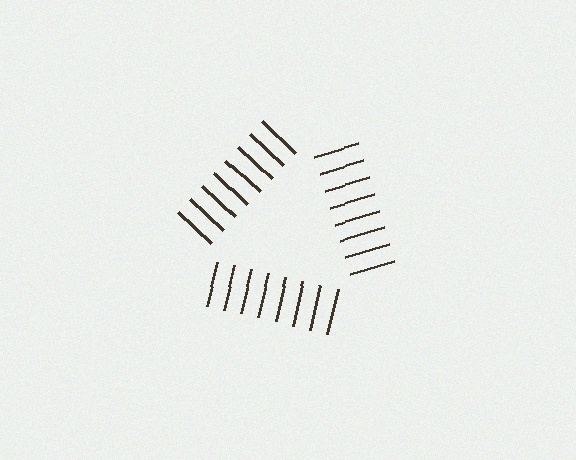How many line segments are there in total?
24 — 8 along each of the 3 edges.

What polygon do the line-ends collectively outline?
An illusory triangle — the line segments terminate on its edges but no continuous stroke is drawn.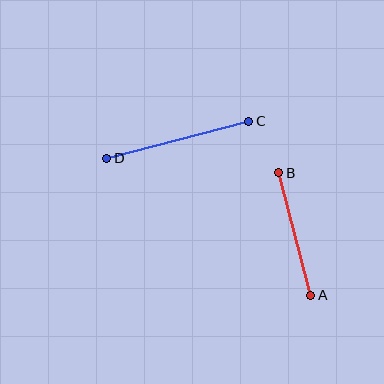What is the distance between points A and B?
The distance is approximately 127 pixels.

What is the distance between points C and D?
The distance is approximately 146 pixels.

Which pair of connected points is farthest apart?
Points C and D are farthest apart.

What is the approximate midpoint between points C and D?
The midpoint is at approximately (178, 140) pixels.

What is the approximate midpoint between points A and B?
The midpoint is at approximately (295, 234) pixels.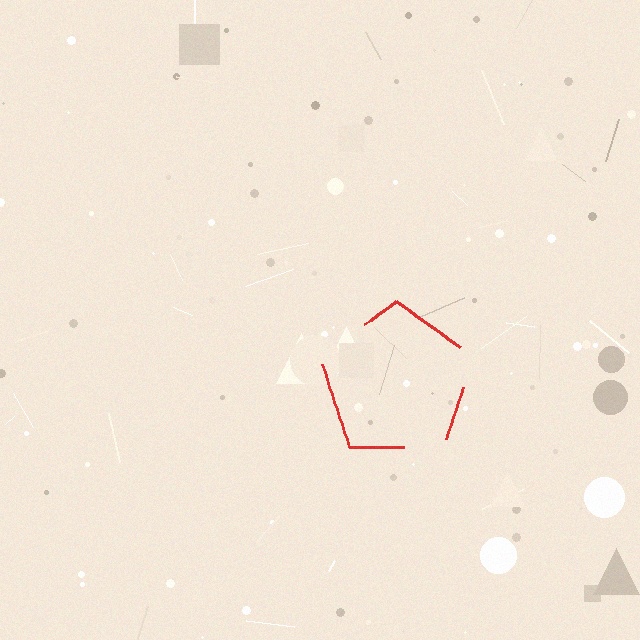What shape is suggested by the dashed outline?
The dashed outline suggests a pentagon.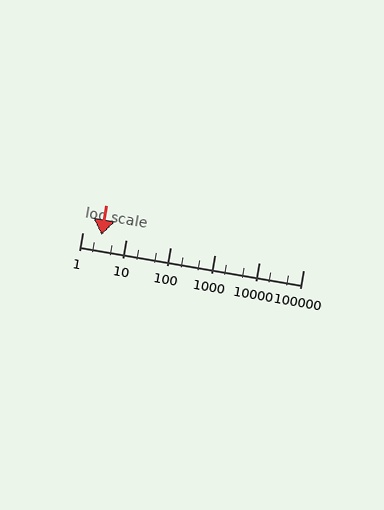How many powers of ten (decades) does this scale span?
The scale spans 5 decades, from 1 to 100000.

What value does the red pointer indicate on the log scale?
The pointer indicates approximately 2.7.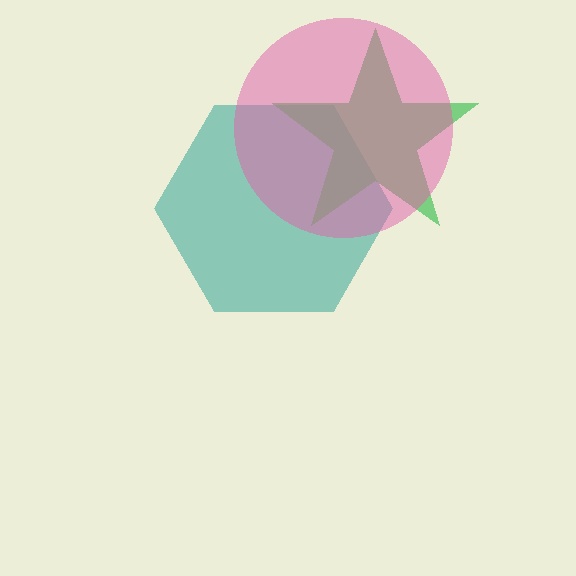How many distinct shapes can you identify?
There are 3 distinct shapes: a teal hexagon, a green star, a pink circle.